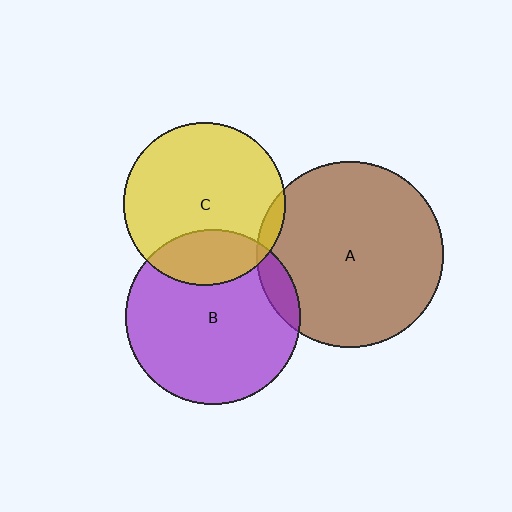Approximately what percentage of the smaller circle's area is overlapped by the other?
Approximately 5%.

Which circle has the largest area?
Circle A (brown).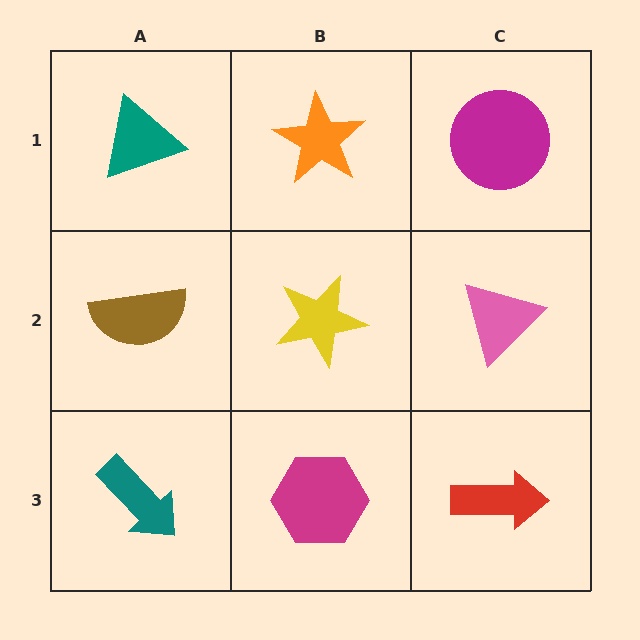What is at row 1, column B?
An orange star.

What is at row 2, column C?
A pink triangle.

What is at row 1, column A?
A teal triangle.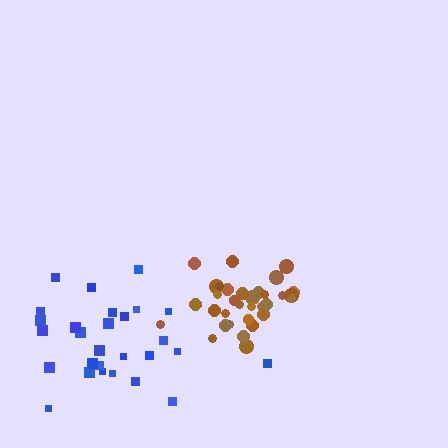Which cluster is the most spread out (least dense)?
Blue.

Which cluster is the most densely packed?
Brown.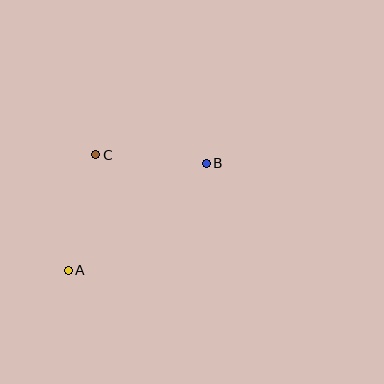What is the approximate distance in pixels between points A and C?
The distance between A and C is approximately 118 pixels.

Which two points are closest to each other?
Points B and C are closest to each other.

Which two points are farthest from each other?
Points A and B are farthest from each other.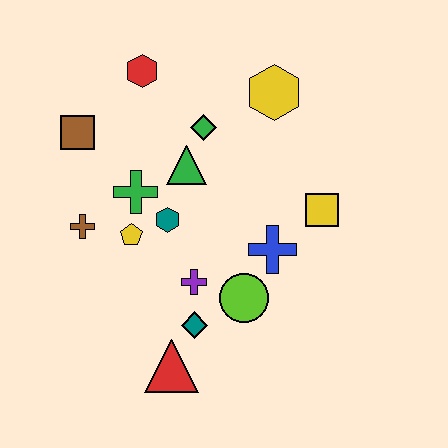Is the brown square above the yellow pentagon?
Yes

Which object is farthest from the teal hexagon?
The yellow hexagon is farthest from the teal hexagon.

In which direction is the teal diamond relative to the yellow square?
The teal diamond is to the left of the yellow square.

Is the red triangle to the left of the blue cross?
Yes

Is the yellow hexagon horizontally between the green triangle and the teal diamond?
No